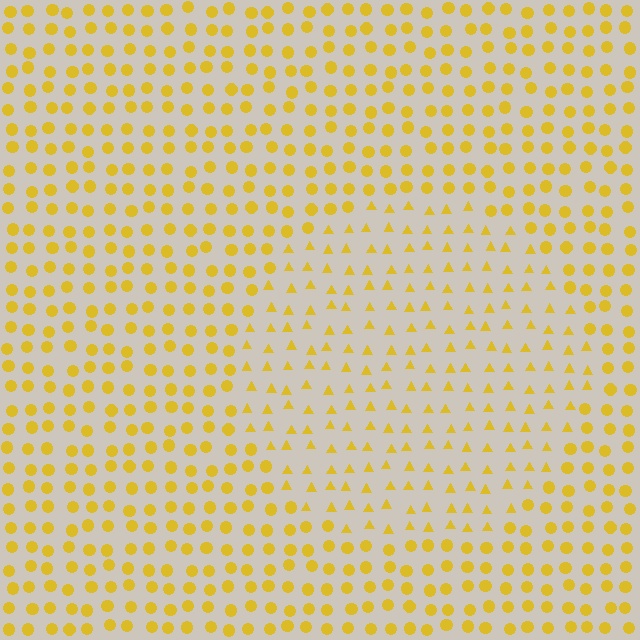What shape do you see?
I see a circle.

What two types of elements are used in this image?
The image uses triangles inside the circle region and circles outside it.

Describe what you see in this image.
The image is filled with small yellow elements arranged in a uniform grid. A circle-shaped region contains triangles, while the surrounding area contains circles. The boundary is defined purely by the change in element shape.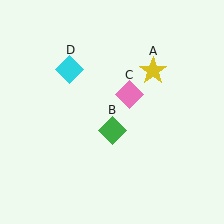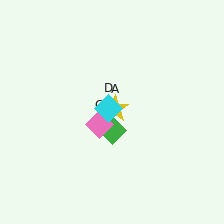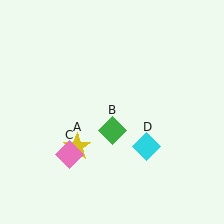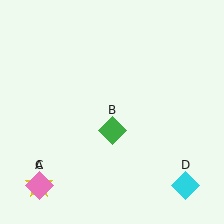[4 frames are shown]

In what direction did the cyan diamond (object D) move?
The cyan diamond (object D) moved down and to the right.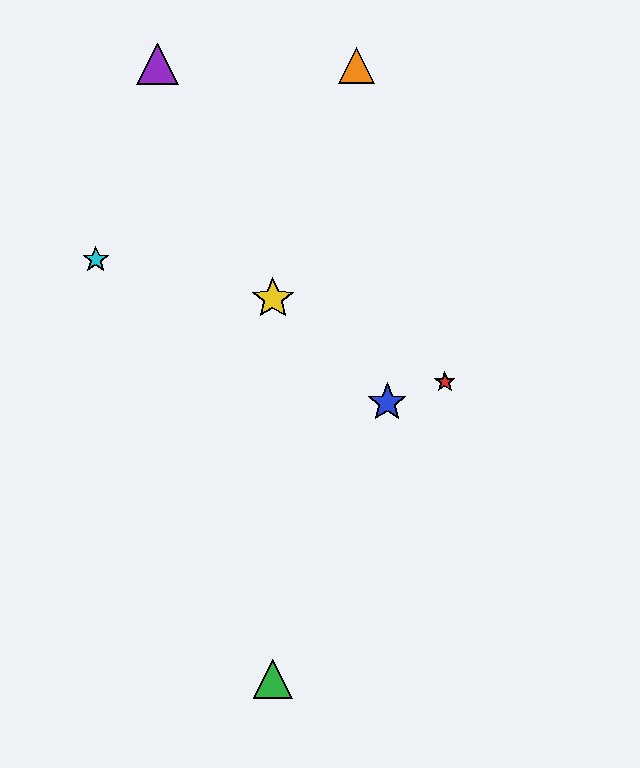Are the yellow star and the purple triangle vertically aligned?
No, the yellow star is at x≈273 and the purple triangle is at x≈158.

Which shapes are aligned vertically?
The green triangle, the yellow star are aligned vertically.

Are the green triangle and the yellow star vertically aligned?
Yes, both are at x≈273.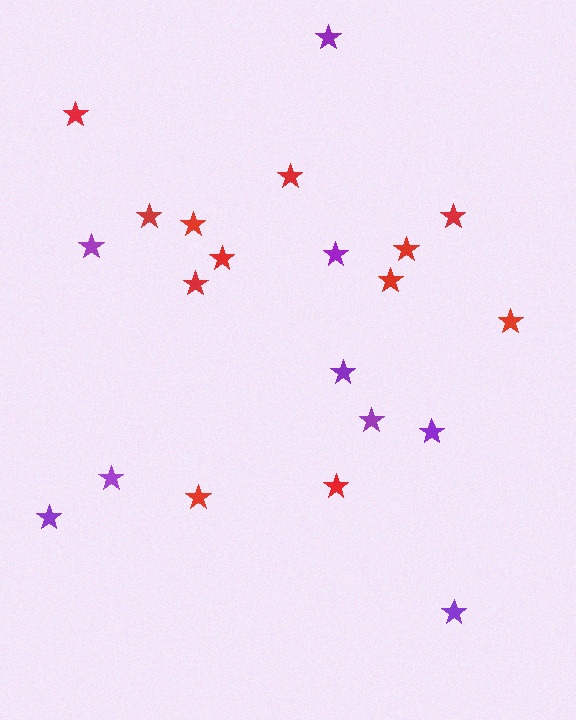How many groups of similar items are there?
There are 2 groups: one group of red stars (12) and one group of purple stars (9).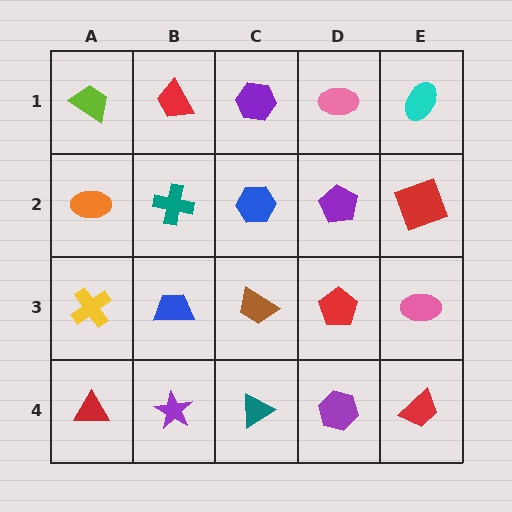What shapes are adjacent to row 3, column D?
A purple pentagon (row 2, column D), a purple hexagon (row 4, column D), a brown trapezoid (row 3, column C), a pink ellipse (row 3, column E).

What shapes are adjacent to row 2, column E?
A cyan ellipse (row 1, column E), a pink ellipse (row 3, column E), a purple pentagon (row 2, column D).